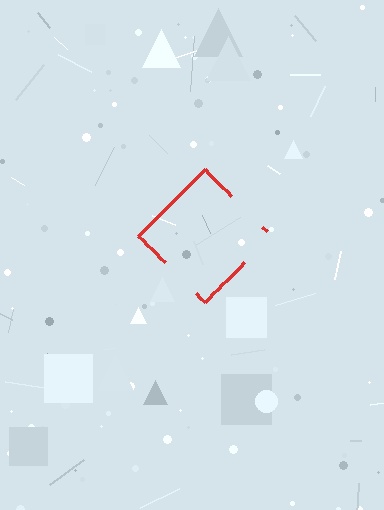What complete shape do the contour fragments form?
The contour fragments form a diamond.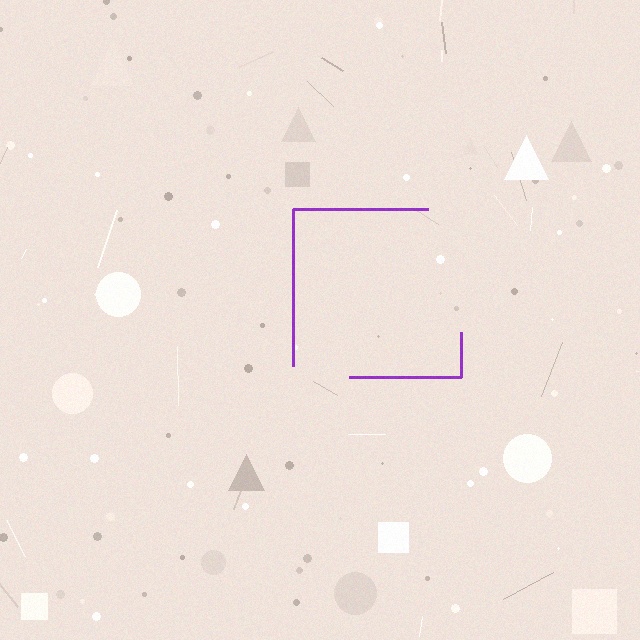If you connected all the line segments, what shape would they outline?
They would outline a square.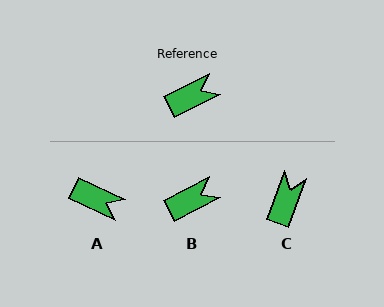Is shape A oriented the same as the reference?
No, it is off by about 53 degrees.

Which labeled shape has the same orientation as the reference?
B.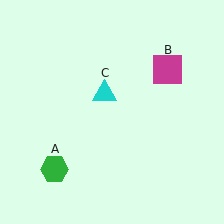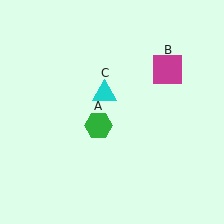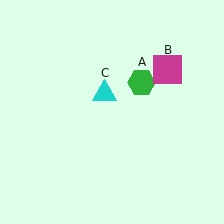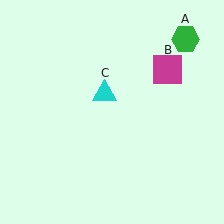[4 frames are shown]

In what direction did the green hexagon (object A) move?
The green hexagon (object A) moved up and to the right.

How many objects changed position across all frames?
1 object changed position: green hexagon (object A).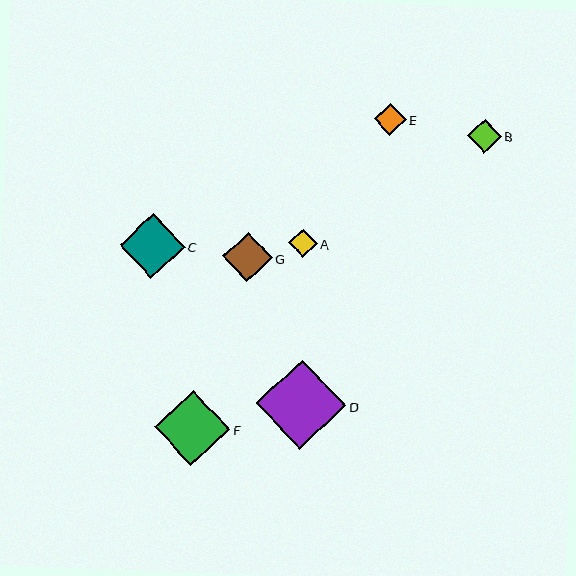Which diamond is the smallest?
Diamond A is the smallest with a size of approximately 28 pixels.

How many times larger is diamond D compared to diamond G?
Diamond D is approximately 1.8 times the size of diamond G.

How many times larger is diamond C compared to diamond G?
Diamond C is approximately 1.3 times the size of diamond G.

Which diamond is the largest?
Diamond D is the largest with a size of approximately 90 pixels.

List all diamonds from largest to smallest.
From largest to smallest: D, F, C, G, B, E, A.